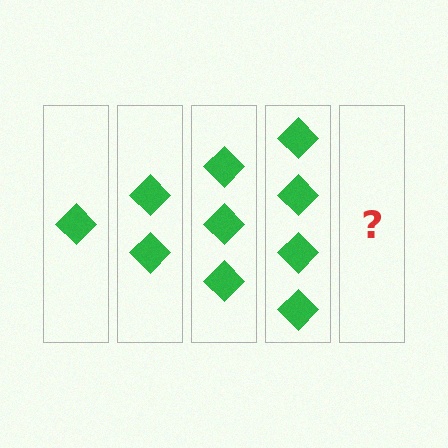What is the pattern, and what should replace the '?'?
The pattern is that each step adds one more diamond. The '?' should be 5 diamonds.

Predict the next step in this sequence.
The next step is 5 diamonds.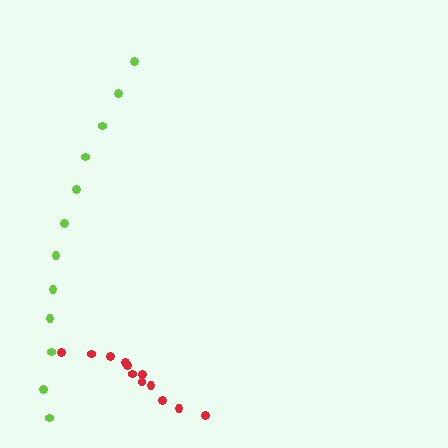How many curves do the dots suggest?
There are 2 distinct paths.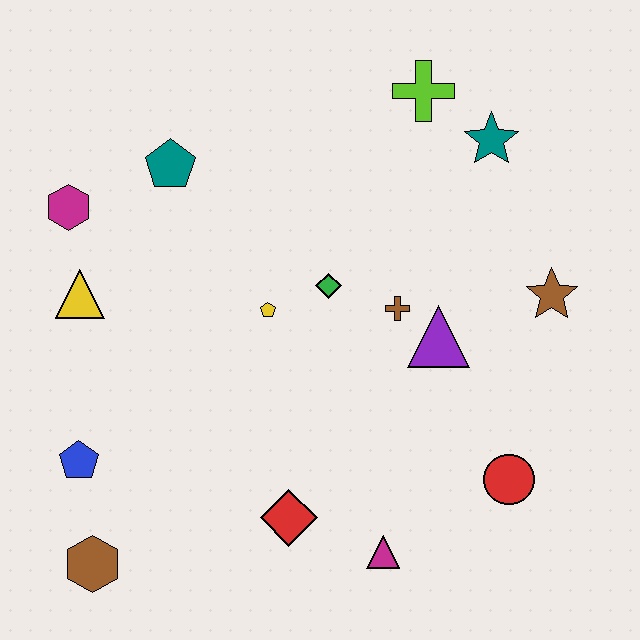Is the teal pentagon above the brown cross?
Yes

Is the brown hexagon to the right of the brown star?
No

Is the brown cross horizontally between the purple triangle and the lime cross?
No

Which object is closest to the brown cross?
The purple triangle is closest to the brown cross.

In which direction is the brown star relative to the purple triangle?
The brown star is to the right of the purple triangle.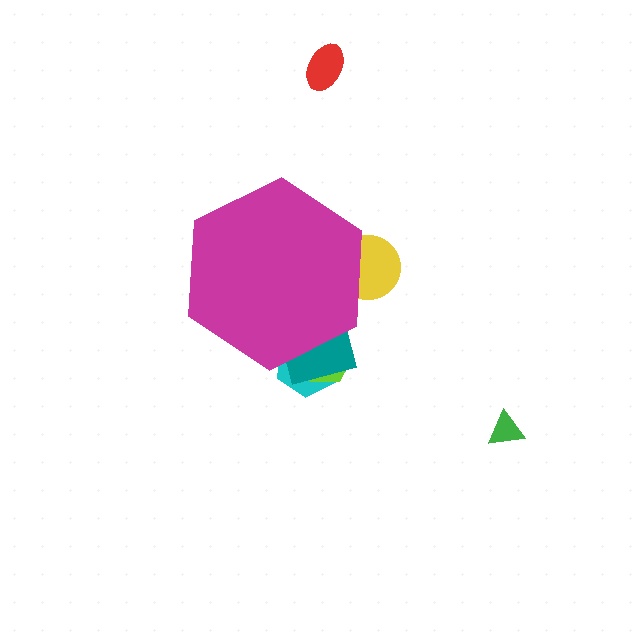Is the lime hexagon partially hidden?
Yes, the lime hexagon is partially hidden behind the magenta hexagon.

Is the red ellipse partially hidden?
No, the red ellipse is fully visible.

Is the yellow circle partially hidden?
Yes, the yellow circle is partially hidden behind the magenta hexagon.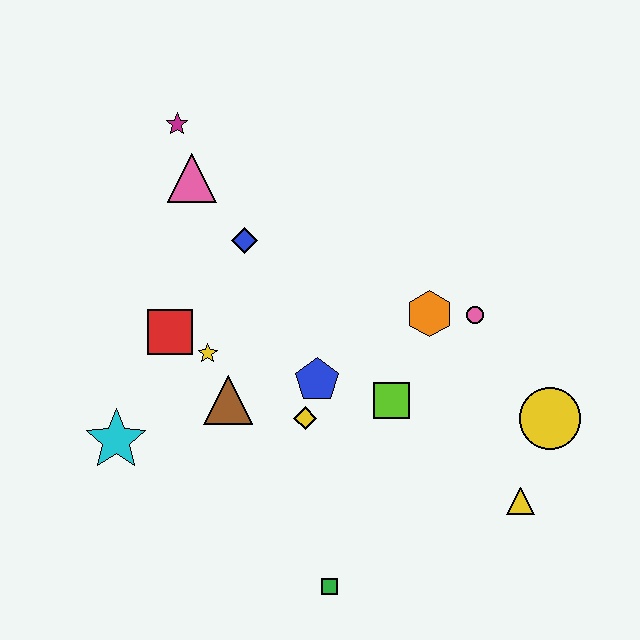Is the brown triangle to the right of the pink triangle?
Yes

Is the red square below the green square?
No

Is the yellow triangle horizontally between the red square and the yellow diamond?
No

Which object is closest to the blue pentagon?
The yellow diamond is closest to the blue pentagon.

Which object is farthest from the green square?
The magenta star is farthest from the green square.